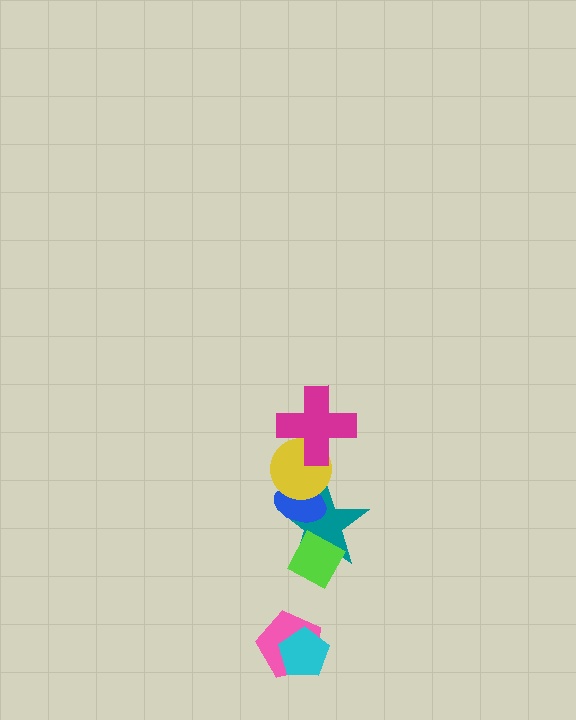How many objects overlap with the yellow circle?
3 objects overlap with the yellow circle.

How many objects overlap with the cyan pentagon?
1 object overlaps with the cyan pentagon.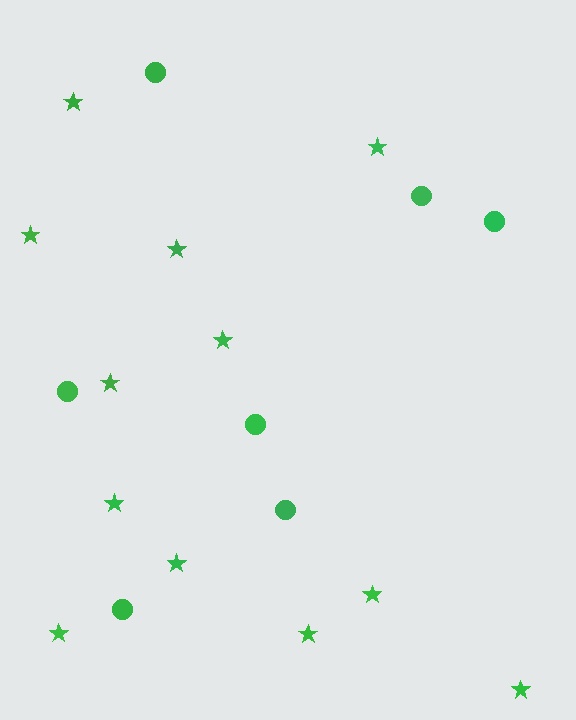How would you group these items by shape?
There are 2 groups: one group of circles (7) and one group of stars (12).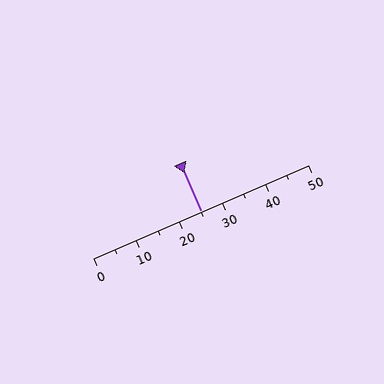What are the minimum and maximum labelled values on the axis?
The axis runs from 0 to 50.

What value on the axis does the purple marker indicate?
The marker indicates approximately 25.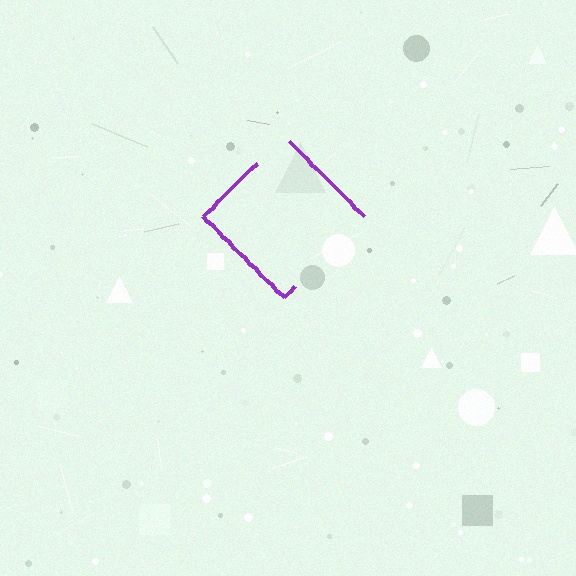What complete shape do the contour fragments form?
The contour fragments form a diamond.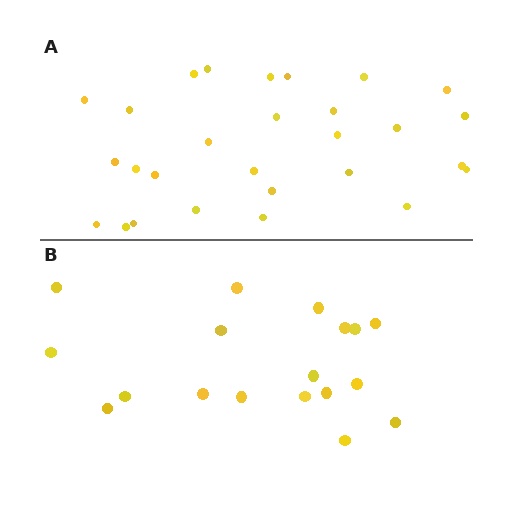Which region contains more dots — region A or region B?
Region A (the top region) has more dots.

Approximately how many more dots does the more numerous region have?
Region A has roughly 10 or so more dots than region B.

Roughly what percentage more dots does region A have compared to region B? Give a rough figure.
About 55% more.